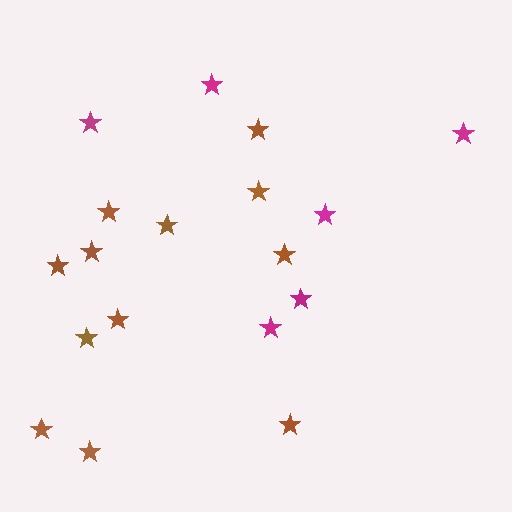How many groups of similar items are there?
There are 2 groups: one group of brown stars (12) and one group of magenta stars (6).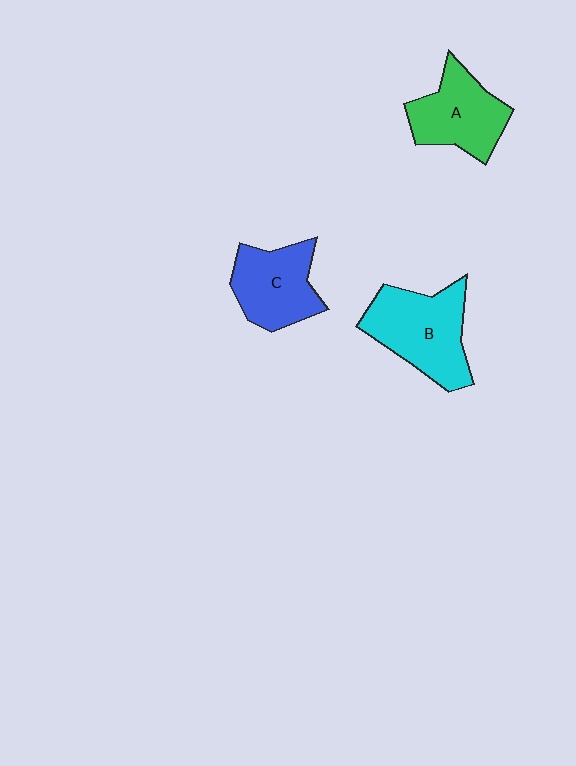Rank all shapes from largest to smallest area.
From largest to smallest: B (cyan), A (green), C (blue).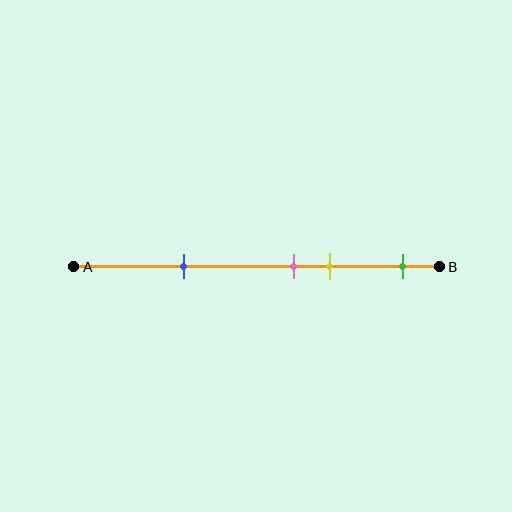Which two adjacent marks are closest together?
The pink and yellow marks are the closest adjacent pair.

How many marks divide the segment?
There are 4 marks dividing the segment.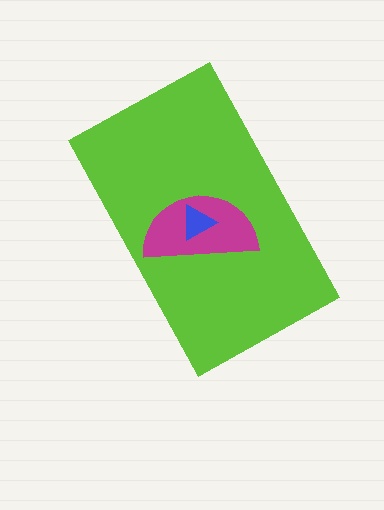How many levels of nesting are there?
3.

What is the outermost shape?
The lime rectangle.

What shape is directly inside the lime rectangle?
The magenta semicircle.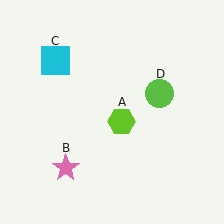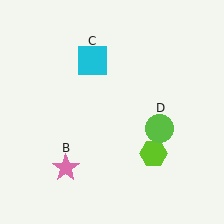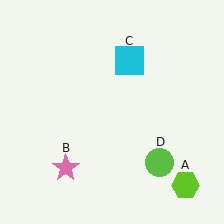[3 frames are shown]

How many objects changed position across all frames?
3 objects changed position: lime hexagon (object A), cyan square (object C), lime circle (object D).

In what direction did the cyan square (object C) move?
The cyan square (object C) moved right.